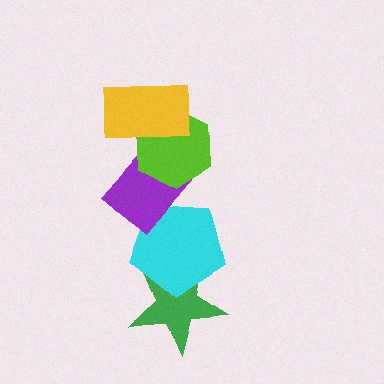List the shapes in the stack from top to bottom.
From top to bottom: the yellow rectangle, the lime hexagon, the purple rectangle, the cyan pentagon, the green star.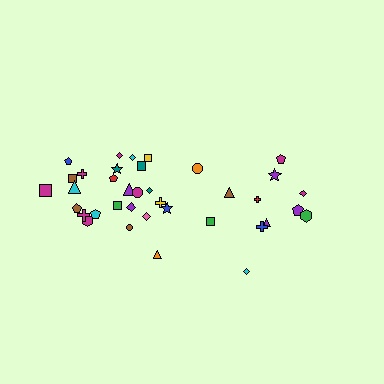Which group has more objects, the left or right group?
The left group.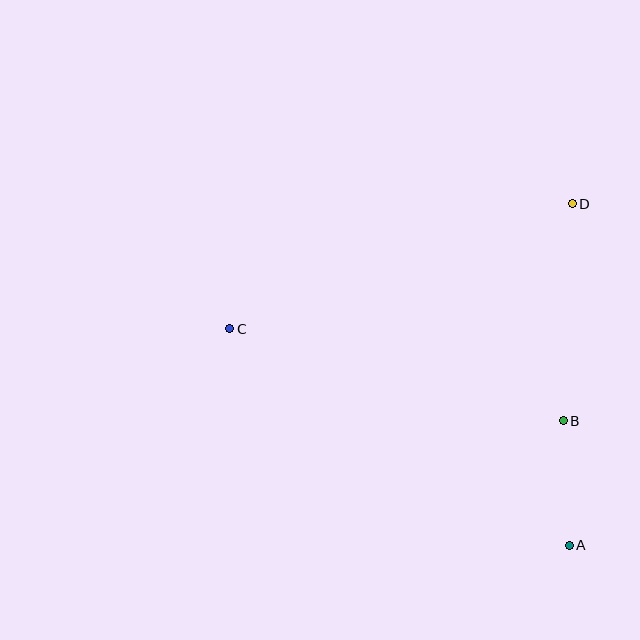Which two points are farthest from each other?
Points A and C are farthest from each other.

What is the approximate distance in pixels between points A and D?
The distance between A and D is approximately 342 pixels.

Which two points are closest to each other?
Points A and B are closest to each other.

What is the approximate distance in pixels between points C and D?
The distance between C and D is approximately 365 pixels.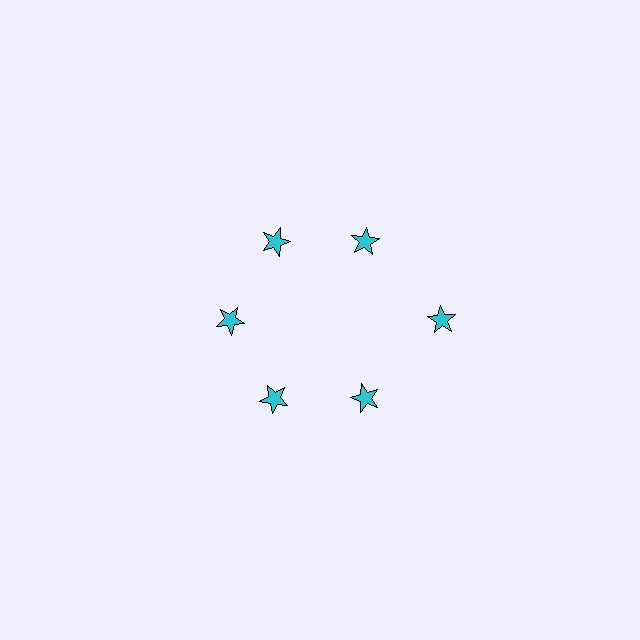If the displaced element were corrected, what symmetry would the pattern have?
It would have 6-fold rotational symmetry — the pattern would map onto itself every 60 degrees.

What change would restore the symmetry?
The symmetry would be restored by moving it inward, back onto the ring so that all 6 stars sit at equal angles and equal distance from the center.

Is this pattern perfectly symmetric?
No. The 6 cyan stars are arranged in a ring, but one element near the 3 o'clock position is pushed outward from the center, breaking the 6-fold rotational symmetry.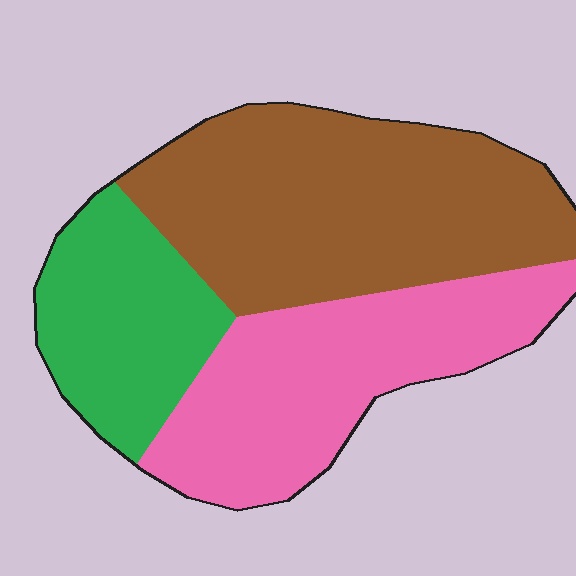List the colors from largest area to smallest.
From largest to smallest: brown, pink, green.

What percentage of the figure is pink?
Pink covers 34% of the figure.